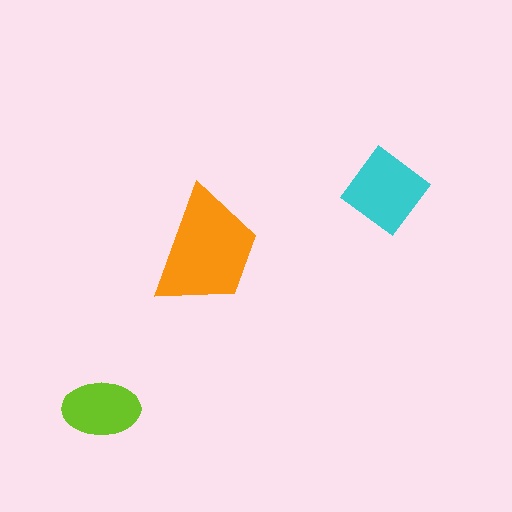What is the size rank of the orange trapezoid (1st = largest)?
1st.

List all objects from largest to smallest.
The orange trapezoid, the cyan diamond, the lime ellipse.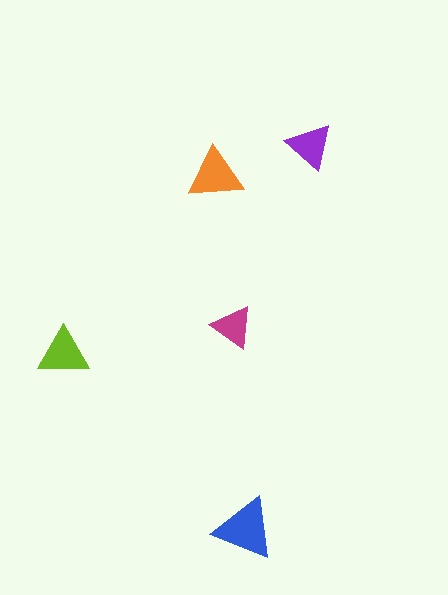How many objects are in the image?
There are 5 objects in the image.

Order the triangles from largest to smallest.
the blue one, the orange one, the lime one, the purple one, the magenta one.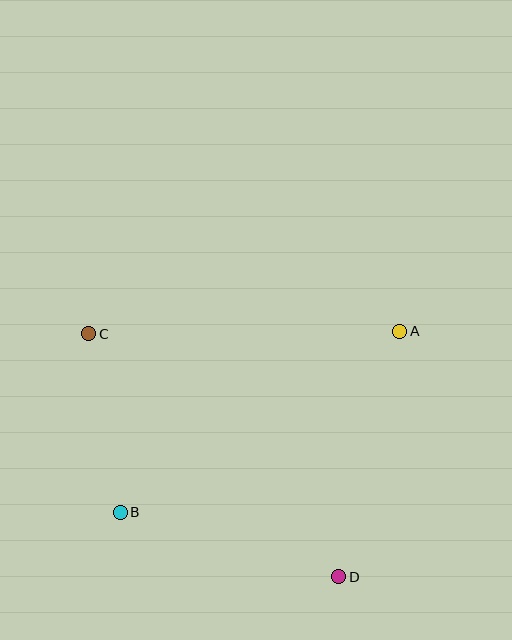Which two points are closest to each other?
Points B and C are closest to each other.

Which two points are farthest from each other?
Points C and D are farthest from each other.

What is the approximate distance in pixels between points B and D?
The distance between B and D is approximately 228 pixels.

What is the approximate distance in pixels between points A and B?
The distance between A and B is approximately 333 pixels.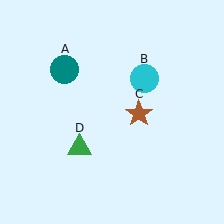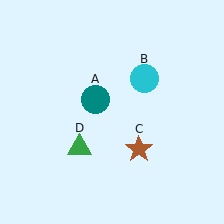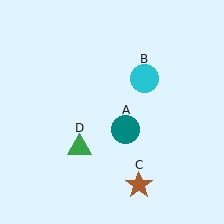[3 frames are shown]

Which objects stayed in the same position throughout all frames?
Cyan circle (object B) and green triangle (object D) remained stationary.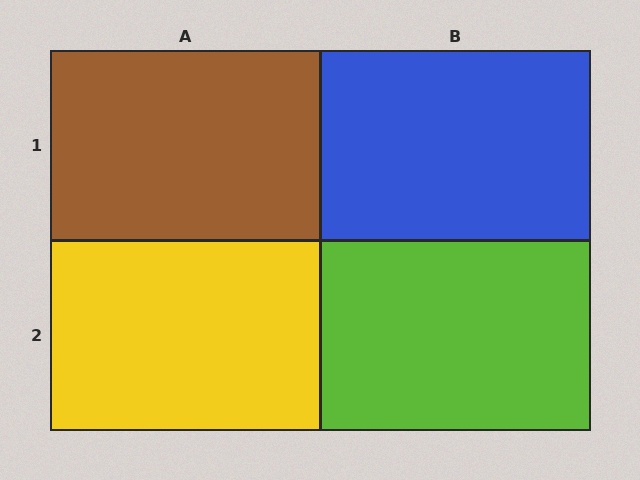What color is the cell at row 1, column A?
Brown.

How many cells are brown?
1 cell is brown.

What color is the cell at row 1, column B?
Blue.